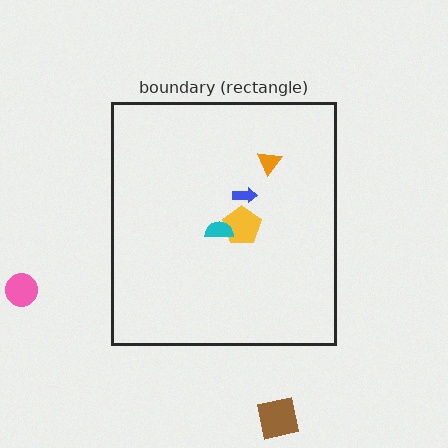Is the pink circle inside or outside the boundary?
Outside.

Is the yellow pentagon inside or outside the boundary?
Inside.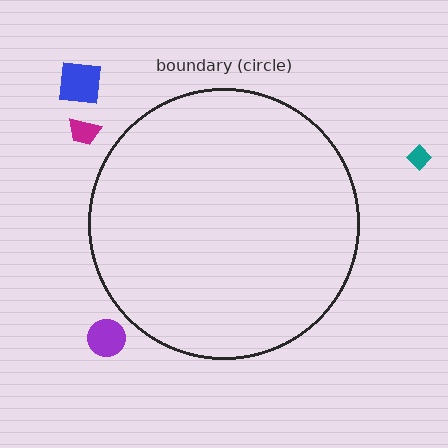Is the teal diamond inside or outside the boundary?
Outside.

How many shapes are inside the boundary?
0 inside, 4 outside.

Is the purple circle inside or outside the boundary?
Outside.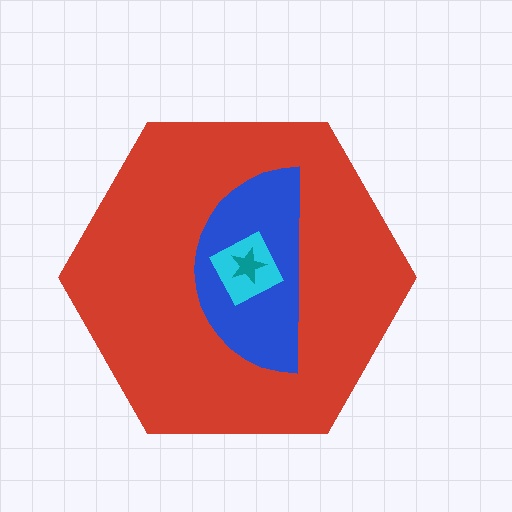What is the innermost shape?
The teal star.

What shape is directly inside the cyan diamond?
The teal star.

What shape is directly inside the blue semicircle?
The cyan diamond.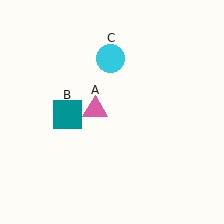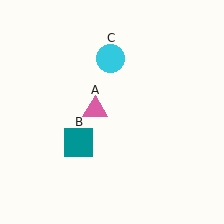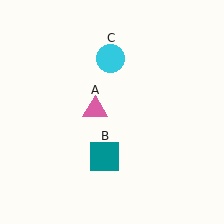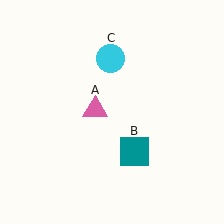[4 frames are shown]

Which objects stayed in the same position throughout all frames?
Pink triangle (object A) and cyan circle (object C) remained stationary.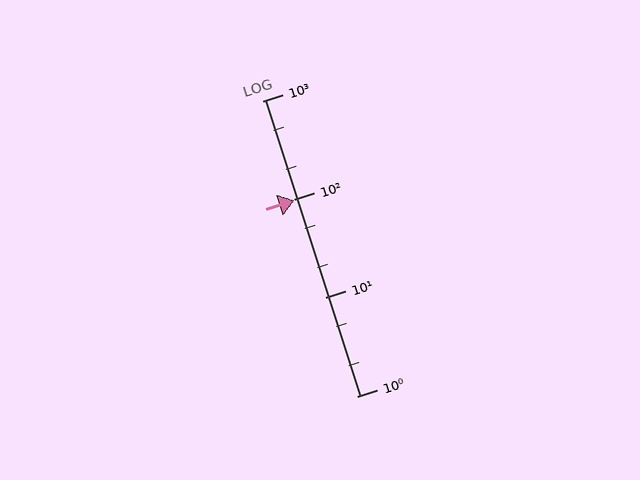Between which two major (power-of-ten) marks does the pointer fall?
The pointer is between 10 and 100.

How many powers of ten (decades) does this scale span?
The scale spans 3 decades, from 1 to 1000.